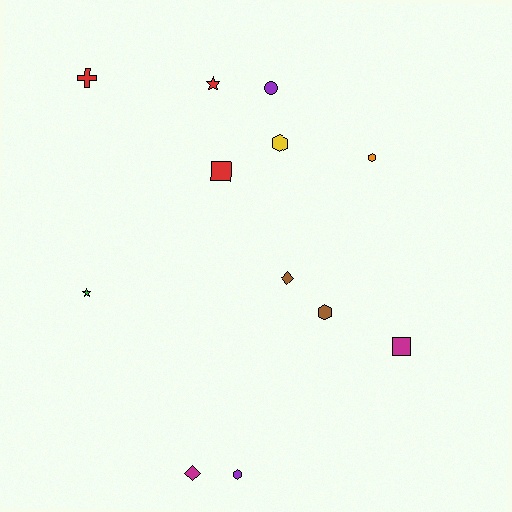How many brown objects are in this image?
There are 2 brown objects.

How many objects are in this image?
There are 12 objects.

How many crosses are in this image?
There is 1 cross.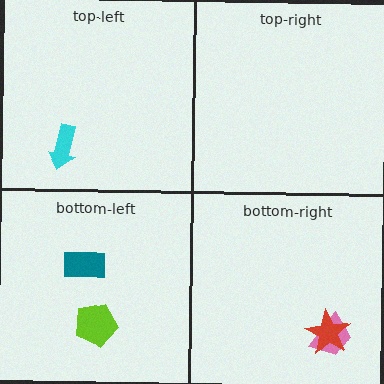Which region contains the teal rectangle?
The bottom-left region.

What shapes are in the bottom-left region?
The lime pentagon, the teal rectangle.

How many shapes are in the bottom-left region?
2.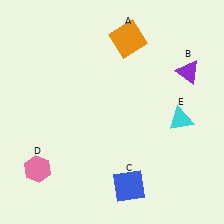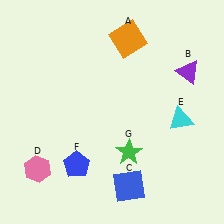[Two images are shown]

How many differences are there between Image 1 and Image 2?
There are 2 differences between the two images.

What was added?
A blue pentagon (F), a green star (G) were added in Image 2.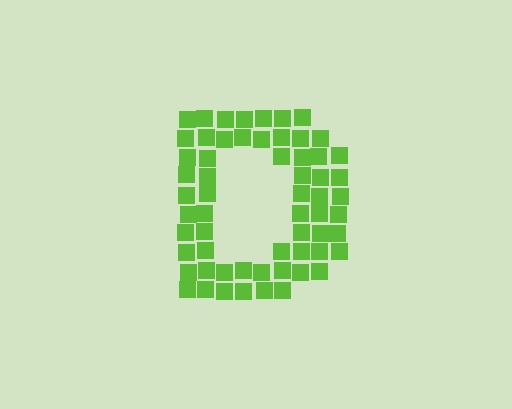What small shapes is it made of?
It is made of small squares.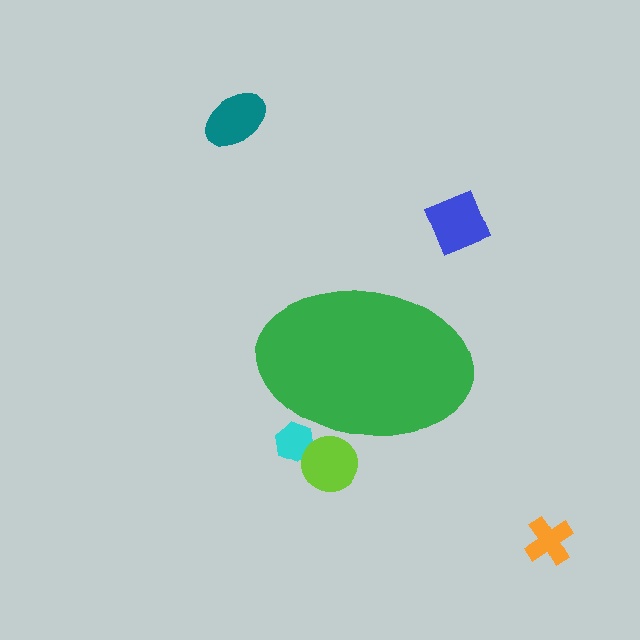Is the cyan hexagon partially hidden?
Yes, the cyan hexagon is partially hidden behind the green ellipse.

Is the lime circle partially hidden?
Yes, the lime circle is partially hidden behind the green ellipse.